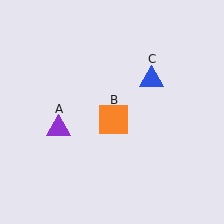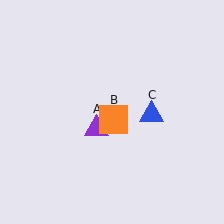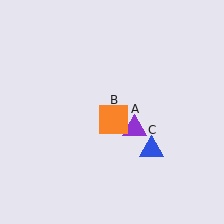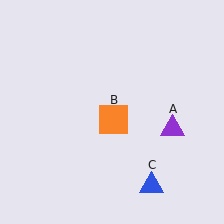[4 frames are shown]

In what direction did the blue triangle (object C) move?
The blue triangle (object C) moved down.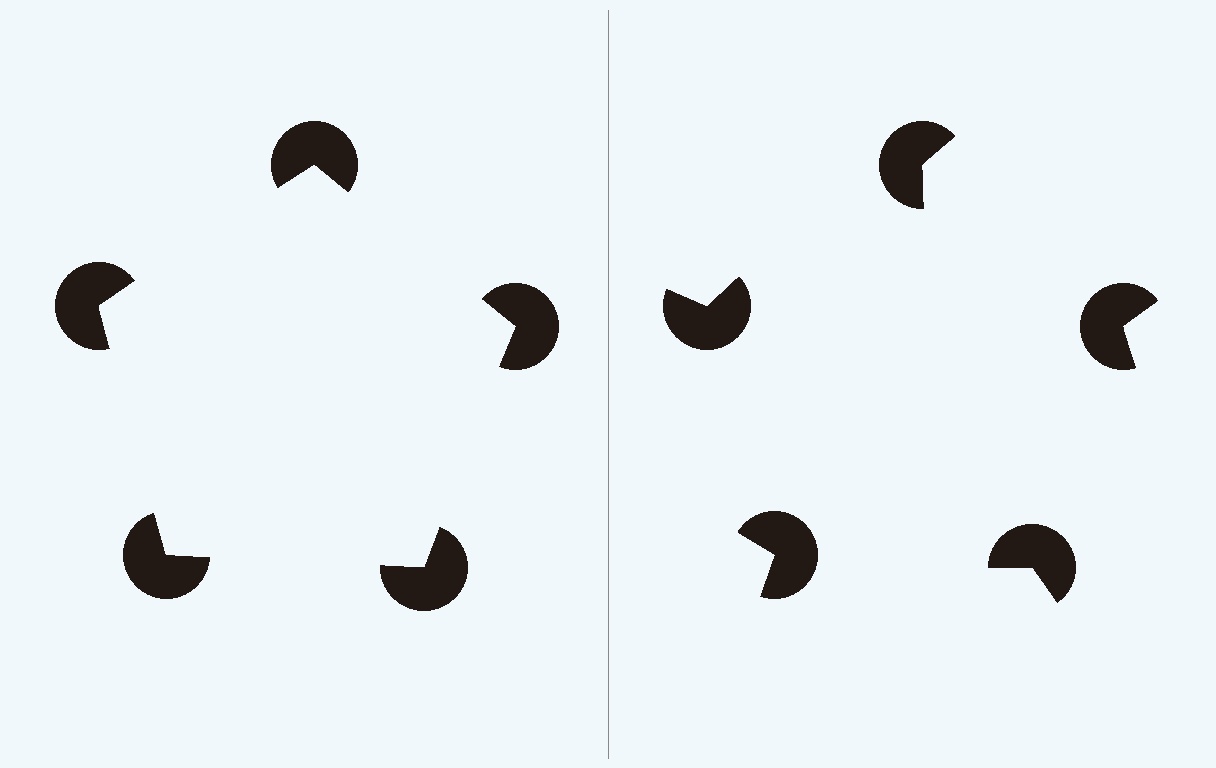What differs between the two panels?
The pac-man discs are positioned identically on both sides; only the wedge orientations differ. On the left they align to a pentagon; on the right they are misaligned.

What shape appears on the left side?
An illusory pentagon.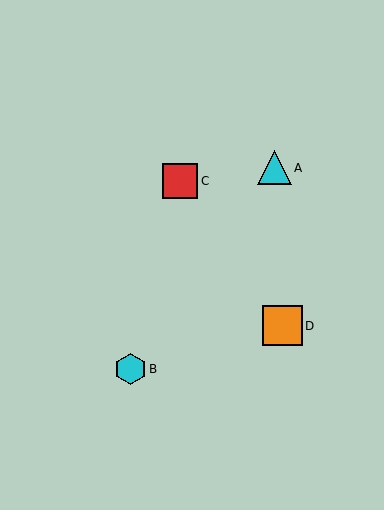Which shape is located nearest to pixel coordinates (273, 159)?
The cyan triangle (labeled A) at (274, 168) is nearest to that location.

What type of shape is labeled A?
Shape A is a cyan triangle.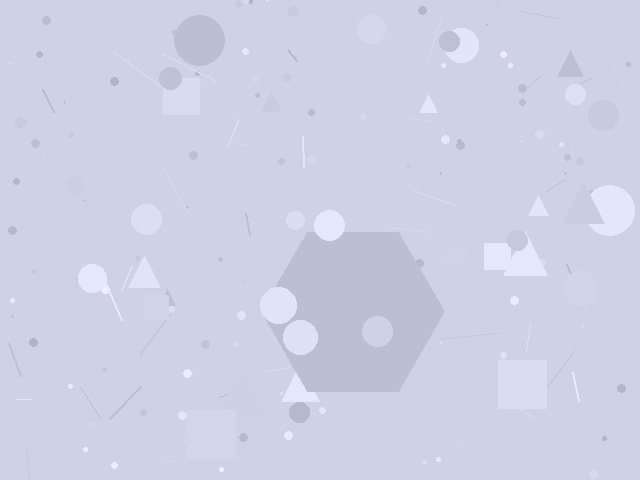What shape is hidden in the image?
A hexagon is hidden in the image.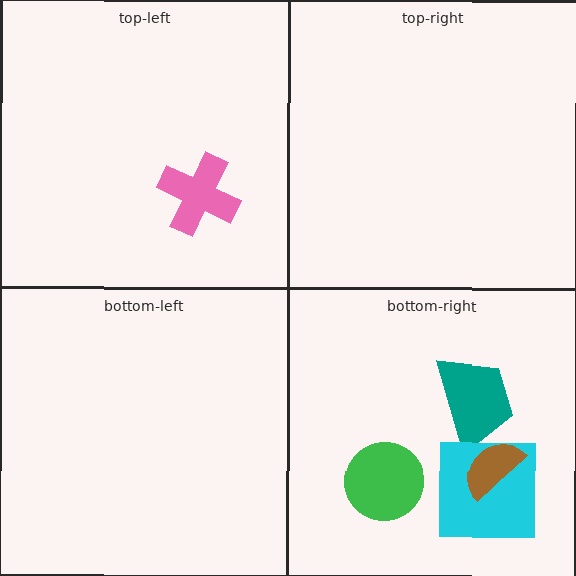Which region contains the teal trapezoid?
The bottom-right region.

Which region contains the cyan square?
The bottom-right region.